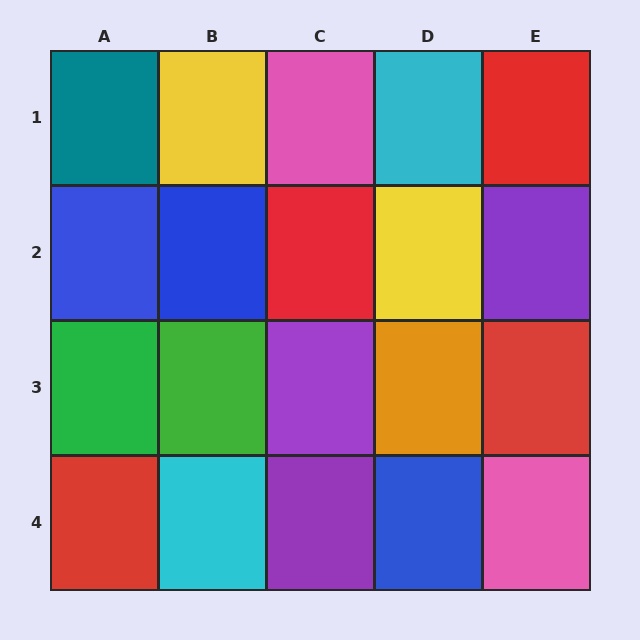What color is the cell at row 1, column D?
Cyan.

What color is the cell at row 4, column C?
Purple.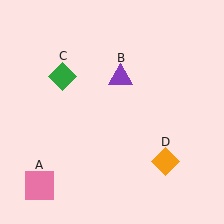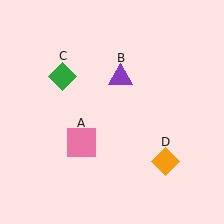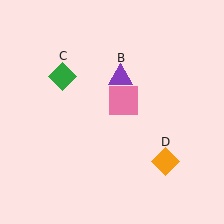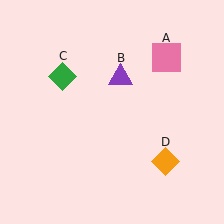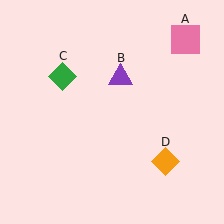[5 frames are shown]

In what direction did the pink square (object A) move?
The pink square (object A) moved up and to the right.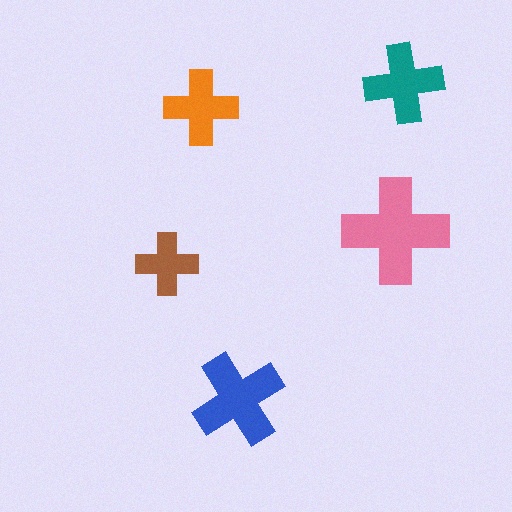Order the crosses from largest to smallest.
the pink one, the blue one, the teal one, the orange one, the brown one.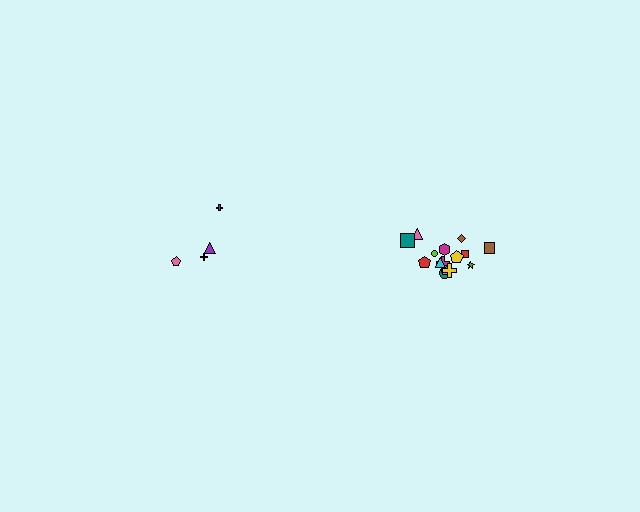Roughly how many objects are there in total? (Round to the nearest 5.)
Roughly 20 objects in total.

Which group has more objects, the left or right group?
The right group.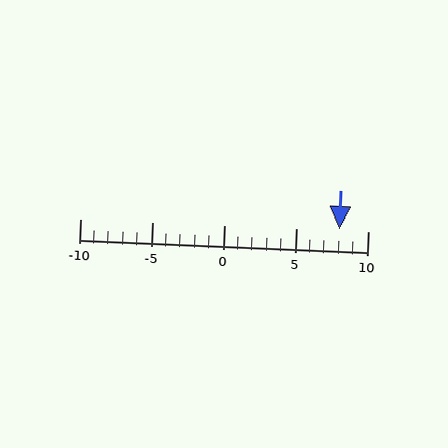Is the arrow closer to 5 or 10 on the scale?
The arrow is closer to 10.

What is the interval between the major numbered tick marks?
The major tick marks are spaced 5 units apart.